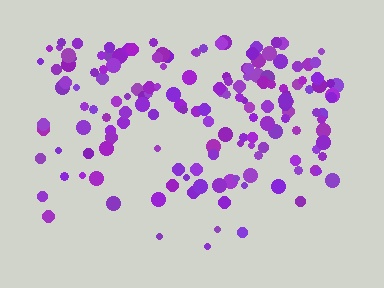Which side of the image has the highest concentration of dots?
The top.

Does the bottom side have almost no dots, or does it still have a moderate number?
Still a moderate number, just noticeably fewer than the top.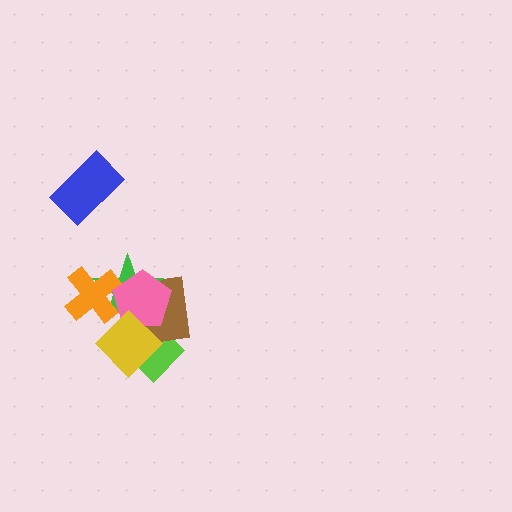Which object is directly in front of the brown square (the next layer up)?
The green star is directly in front of the brown square.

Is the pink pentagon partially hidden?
Yes, it is partially covered by another shape.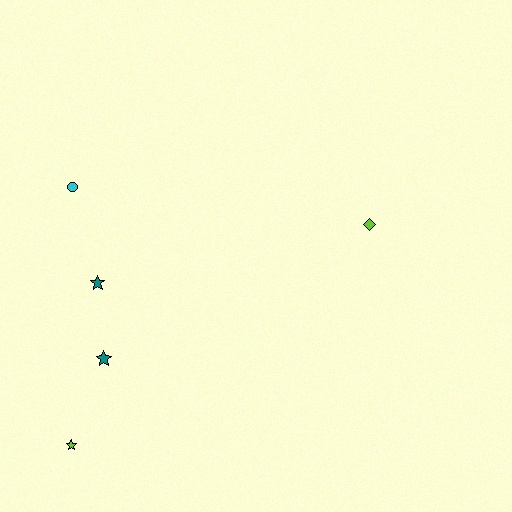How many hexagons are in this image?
There are no hexagons.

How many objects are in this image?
There are 5 objects.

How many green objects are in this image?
There are no green objects.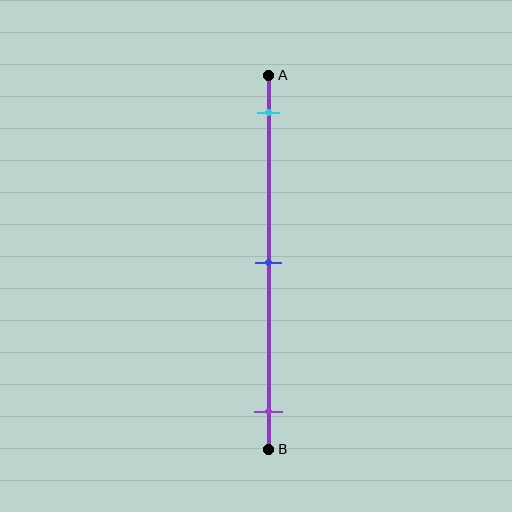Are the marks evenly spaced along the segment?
Yes, the marks are approximately evenly spaced.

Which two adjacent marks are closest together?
The cyan and blue marks are the closest adjacent pair.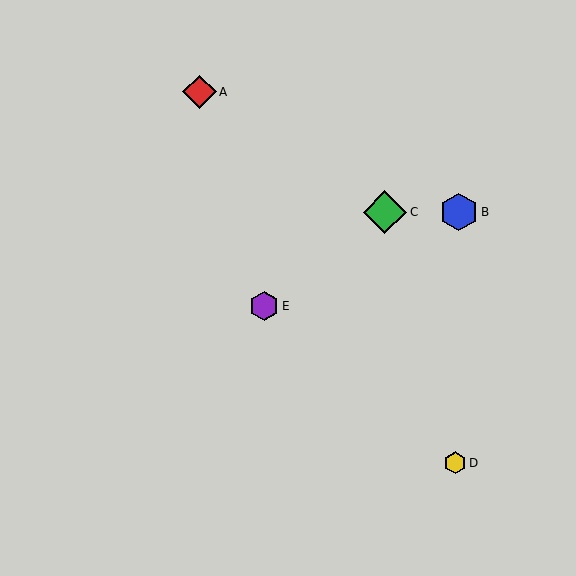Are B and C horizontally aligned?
Yes, both are at y≈212.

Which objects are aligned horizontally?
Objects B, C are aligned horizontally.